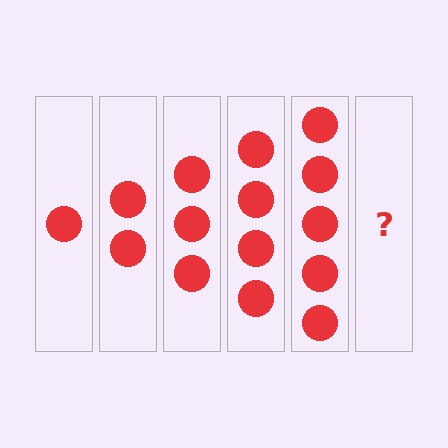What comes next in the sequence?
The next element should be 6 circles.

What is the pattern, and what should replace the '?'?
The pattern is that each step adds one more circle. The '?' should be 6 circles.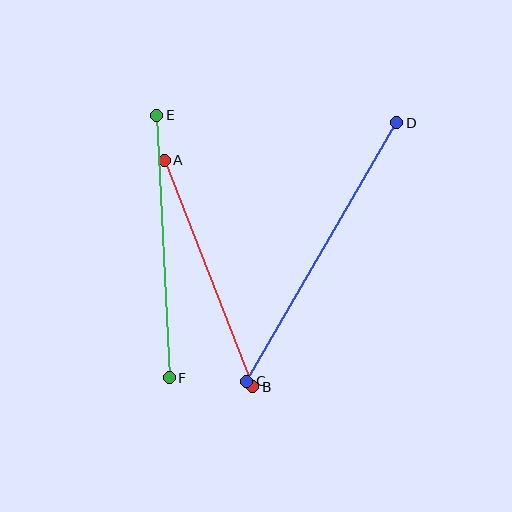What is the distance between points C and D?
The distance is approximately 299 pixels.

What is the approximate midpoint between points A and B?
The midpoint is at approximately (209, 273) pixels.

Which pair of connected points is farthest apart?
Points C and D are farthest apart.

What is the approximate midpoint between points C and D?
The midpoint is at approximately (322, 252) pixels.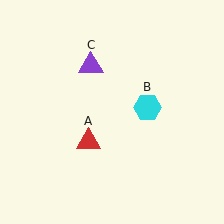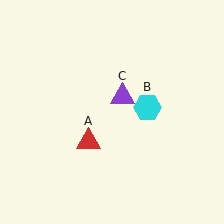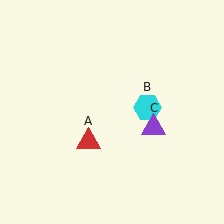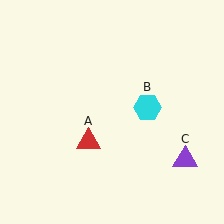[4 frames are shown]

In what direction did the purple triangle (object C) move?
The purple triangle (object C) moved down and to the right.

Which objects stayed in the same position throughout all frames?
Red triangle (object A) and cyan hexagon (object B) remained stationary.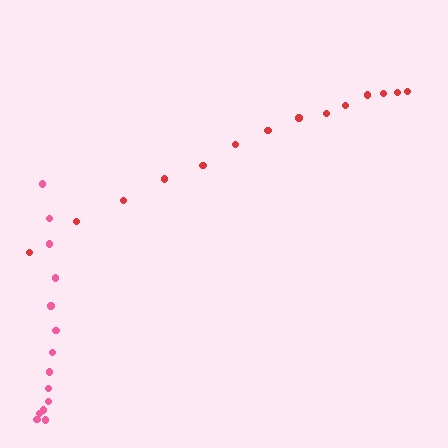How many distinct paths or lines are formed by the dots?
There are 2 distinct paths.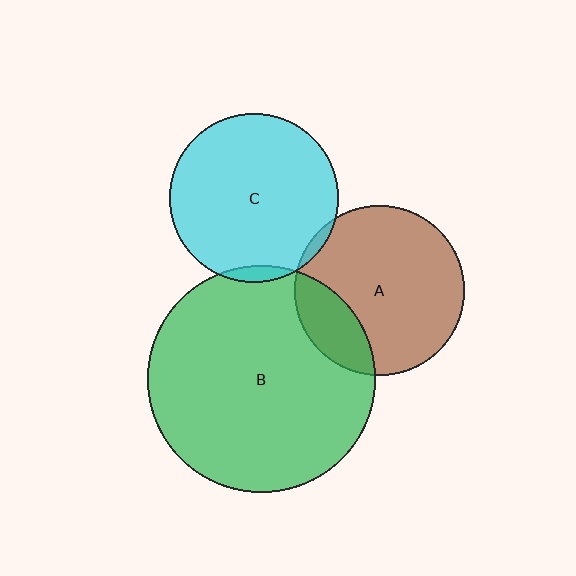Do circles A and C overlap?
Yes.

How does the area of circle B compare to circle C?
Approximately 1.8 times.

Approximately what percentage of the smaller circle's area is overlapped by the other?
Approximately 5%.